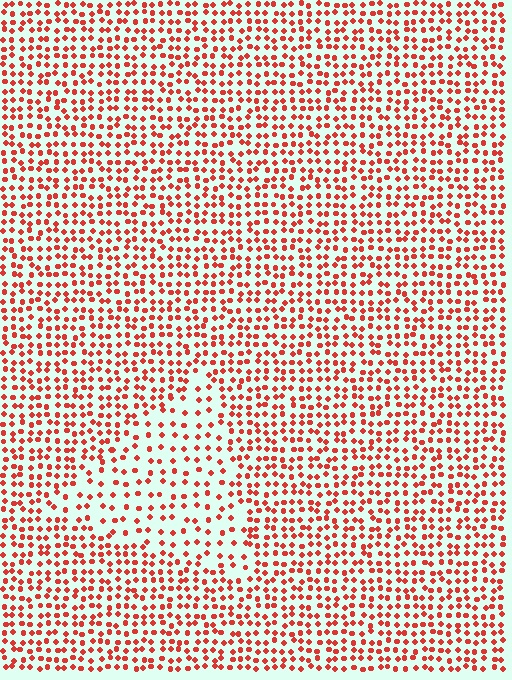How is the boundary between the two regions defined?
The boundary is defined by a change in element density (approximately 1.9x ratio). All elements are the same color, size, and shape.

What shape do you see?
I see a triangle.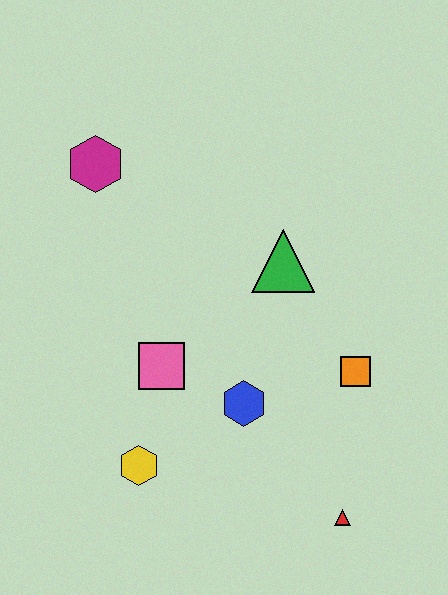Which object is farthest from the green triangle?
The red triangle is farthest from the green triangle.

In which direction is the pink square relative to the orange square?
The pink square is to the left of the orange square.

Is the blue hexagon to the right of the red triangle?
No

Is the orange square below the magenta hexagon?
Yes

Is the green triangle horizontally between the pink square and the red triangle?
Yes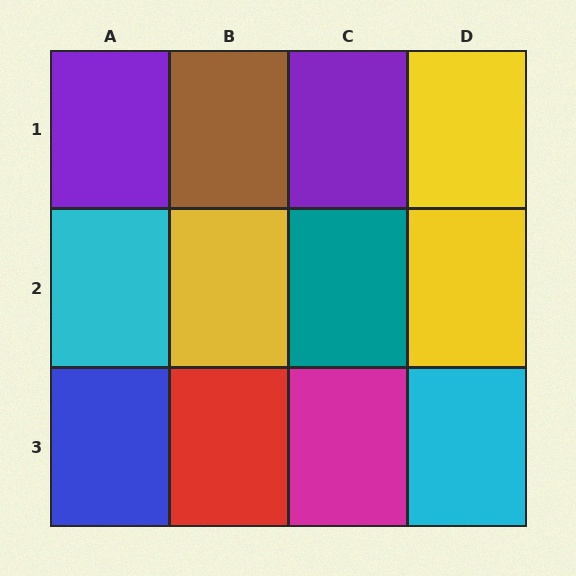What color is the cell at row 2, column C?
Teal.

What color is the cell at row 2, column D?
Yellow.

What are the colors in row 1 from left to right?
Purple, brown, purple, yellow.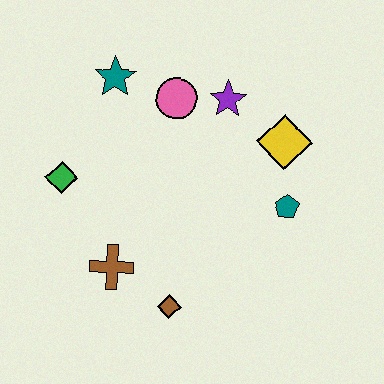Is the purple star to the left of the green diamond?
No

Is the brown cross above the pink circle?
No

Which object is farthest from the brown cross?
The yellow diamond is farthest from the brown cross.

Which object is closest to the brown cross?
The brown diamond is closest to the brown cross.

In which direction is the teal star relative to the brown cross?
The teal star is above the brown cross.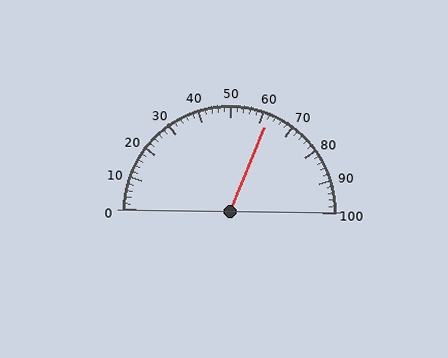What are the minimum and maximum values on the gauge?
The gauge ranges from 0 to 100.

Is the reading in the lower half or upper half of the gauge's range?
The reading is in the upper half of the range (0 to 100).